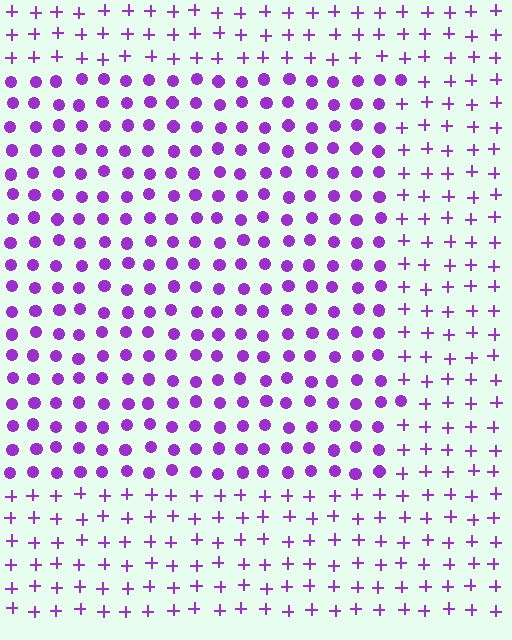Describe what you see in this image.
The image is filled with small purple elements arranged in a uniform grid. A rectangle-shaped region contains circles, while the surrounding area contains plus signs. The boundary is defined purely by the change in element shape.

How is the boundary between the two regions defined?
The boundary is defined by a change in element shape: circles inside vs. plus signs outside. All elements share the same color and spacing.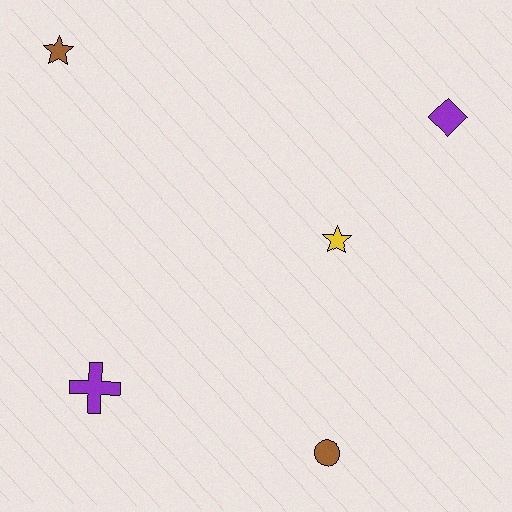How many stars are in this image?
There are 2 stars.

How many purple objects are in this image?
There are 2 purple objects.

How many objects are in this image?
There are 5 objects.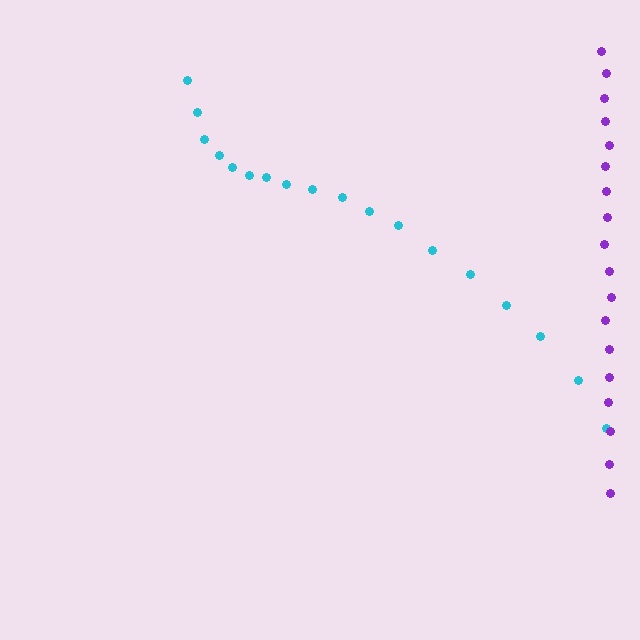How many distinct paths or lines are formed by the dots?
There are 2 distinct paths.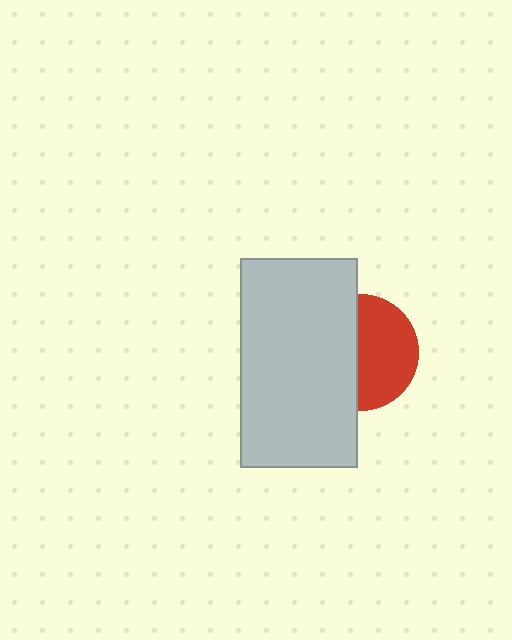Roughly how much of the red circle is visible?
About half of it is visible (roughly 53%).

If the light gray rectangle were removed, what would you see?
You would see the complete red circle.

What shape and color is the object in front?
The object in front is a light gray rectangle.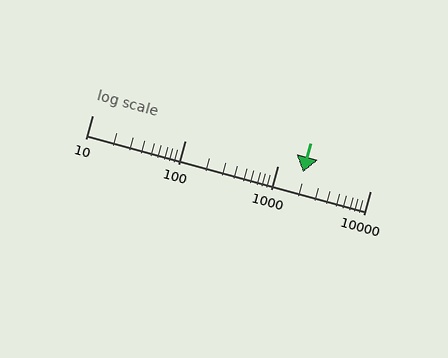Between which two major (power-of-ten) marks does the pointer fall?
The pointer is between 1000 and 10000.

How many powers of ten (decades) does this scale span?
The scale spans 3 decades, from 10 to 10000.